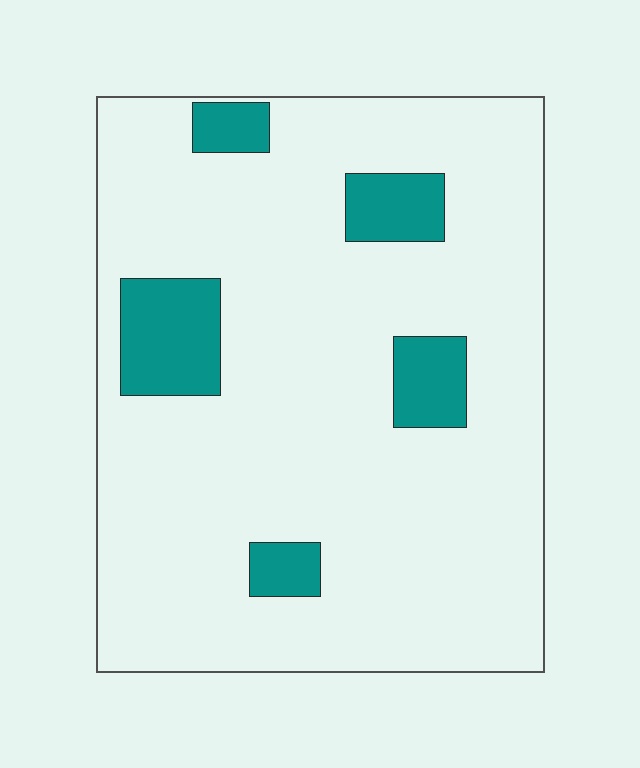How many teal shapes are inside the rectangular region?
5.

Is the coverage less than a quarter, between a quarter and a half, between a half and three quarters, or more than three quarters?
Less than a quarter.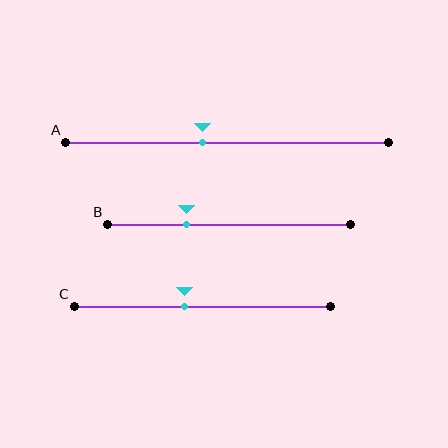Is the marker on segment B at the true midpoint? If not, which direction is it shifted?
No, the marker on segment B is shifted to the left by about 18% of the segment length.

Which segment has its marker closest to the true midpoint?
Segment C has its marker closest to the true midpoint.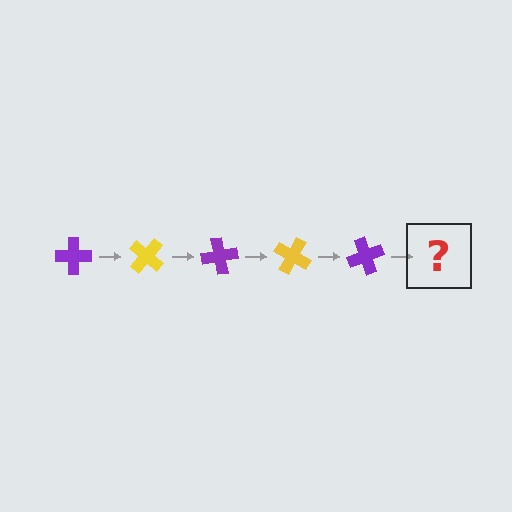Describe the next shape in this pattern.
It should be a yellow cross, rotated 200 degrees from the start.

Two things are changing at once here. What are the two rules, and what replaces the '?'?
The two rules are that it rotates 40 degrees each step and the color cycles through purple and yellow. The '?' should be a yellow cross, rotated 200 degrees from the start.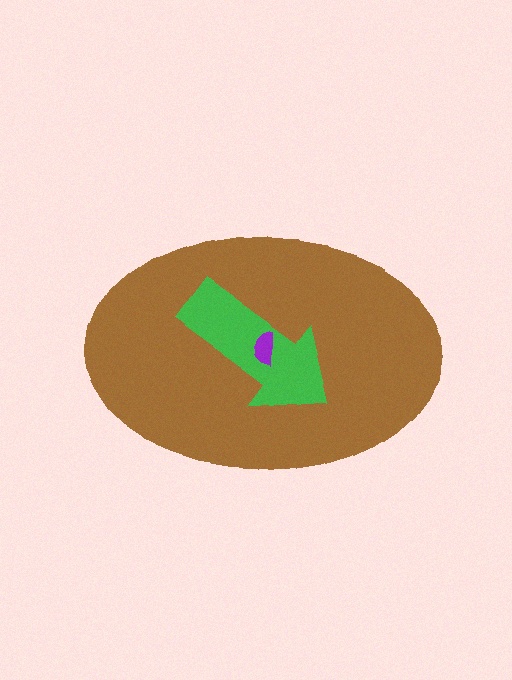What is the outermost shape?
The brown ellipse.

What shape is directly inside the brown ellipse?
The green arrow.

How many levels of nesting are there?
3.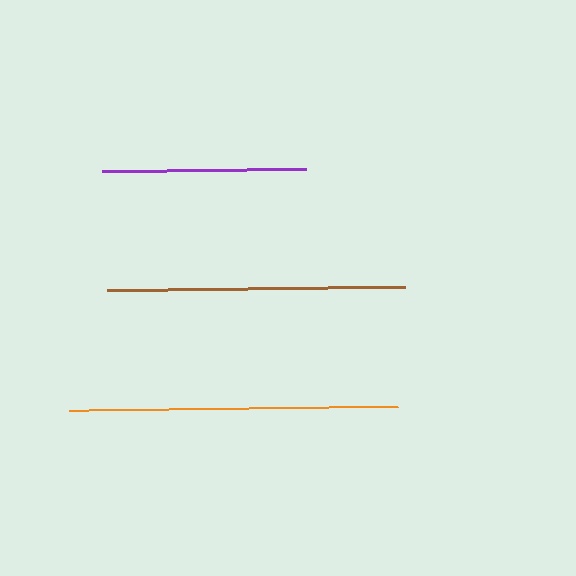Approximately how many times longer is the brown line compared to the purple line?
The brown line is approximately 1.5 times the length of the purple line.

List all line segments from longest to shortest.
From longest to shortest: orange, brown, purple.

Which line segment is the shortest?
The purple line is the shortest at approximately 203 pixels.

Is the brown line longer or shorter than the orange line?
The orange line is longer than the brown line.